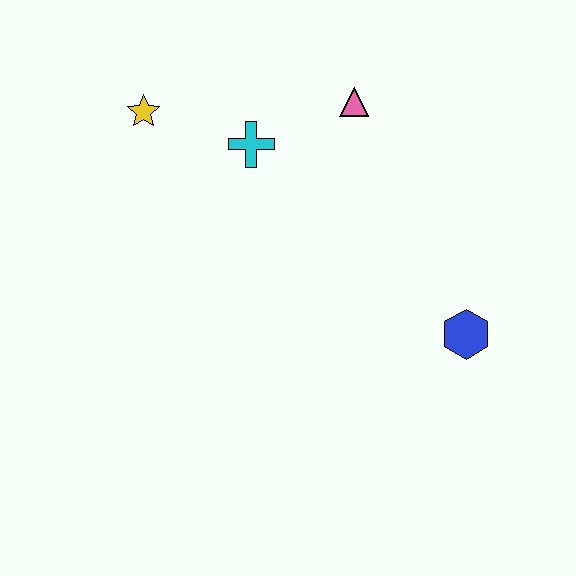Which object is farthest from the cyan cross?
The blue hexagon is farthest from the cyan cross.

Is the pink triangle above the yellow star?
Yes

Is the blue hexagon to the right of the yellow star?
Yes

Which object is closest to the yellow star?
The cyan cross is closest to the yellow star.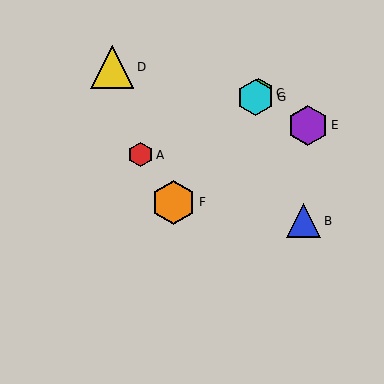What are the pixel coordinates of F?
Object F is at (174, 202).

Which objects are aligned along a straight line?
Objects C, F, G are aligned along a straight line.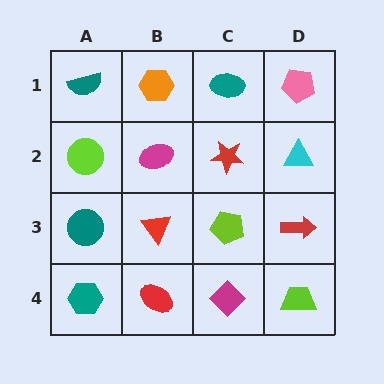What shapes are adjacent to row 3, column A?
A lime circle (row 2, column A), a teal hexagon (row 4, column A), a red triangle (row 3, column B).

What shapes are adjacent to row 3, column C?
A red star (row 2, column C), a magenta diamond (row 4, column C), a red triangle (row 3, column B), a red arrow (row 3, column D).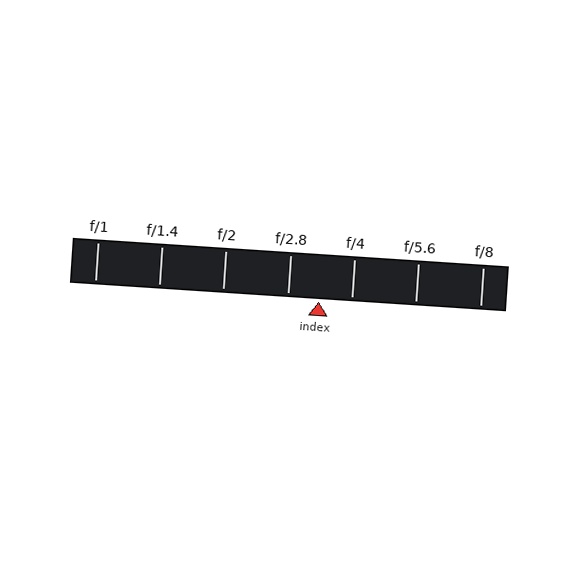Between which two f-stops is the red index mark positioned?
The index mark is between f/2.8 and f/4.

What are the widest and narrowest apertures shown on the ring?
The widest aperture shown is f/1 and the narrowest is f/8.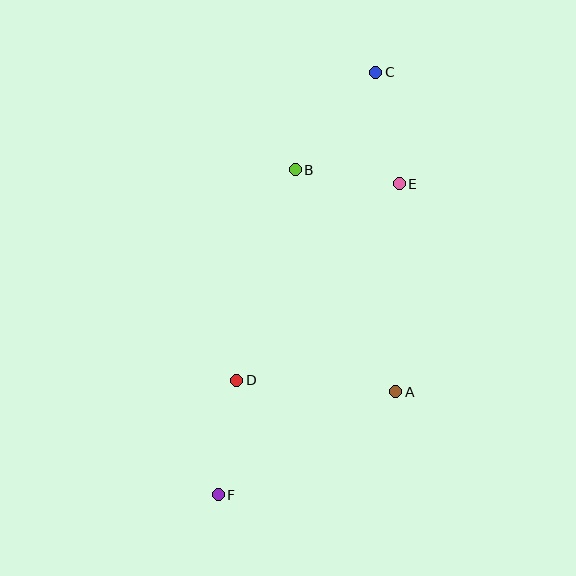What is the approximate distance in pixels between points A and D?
The distance between A and D is approximately 159 pixels.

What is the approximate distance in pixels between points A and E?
The distance between A and E is approximately 208 pixels.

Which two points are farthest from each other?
Points C and F are farthest from each other.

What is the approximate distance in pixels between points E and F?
The distance between E and F is approximately 360 pixels.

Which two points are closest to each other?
Points B and E are closest to each other.